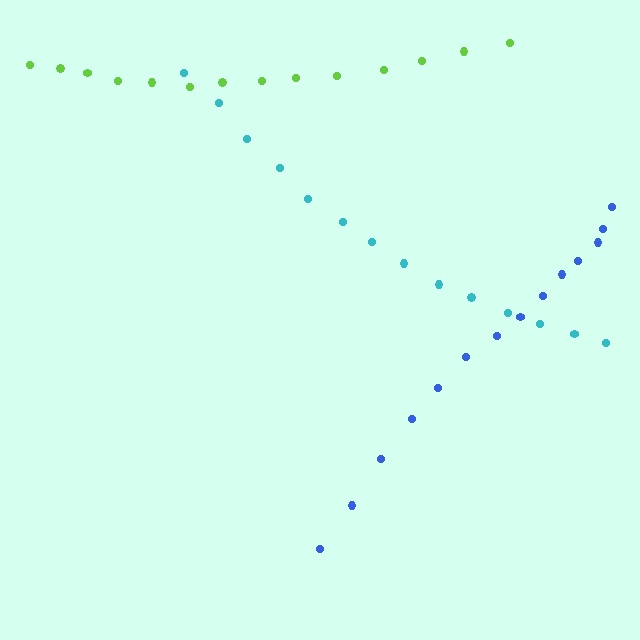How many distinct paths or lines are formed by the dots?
There are 3 distinct paths.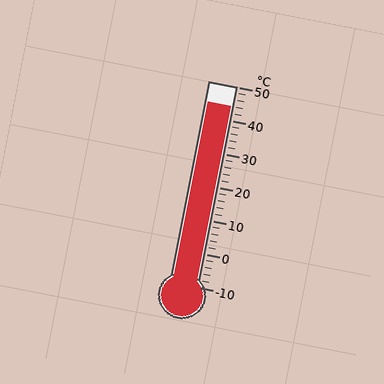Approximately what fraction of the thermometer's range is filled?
The thermometer is filled to approximately 90% of its range.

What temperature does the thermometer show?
The thermometer shows approximately 44°C.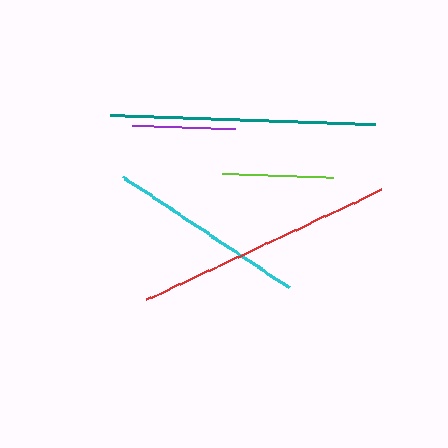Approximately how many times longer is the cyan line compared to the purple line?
The cyan line is approximately 1.9 times the length of the purple line.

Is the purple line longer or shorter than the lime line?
The lime line is longer than the purple line.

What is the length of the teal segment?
The teal segment is approximately 265 pixels long.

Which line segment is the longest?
The teal line is the longest at approximately 265 pixels.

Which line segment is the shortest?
The purple line is the shortest at approximately 103 pixels.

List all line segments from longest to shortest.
From longest to shortest: teal, red, cyan, lime, purple.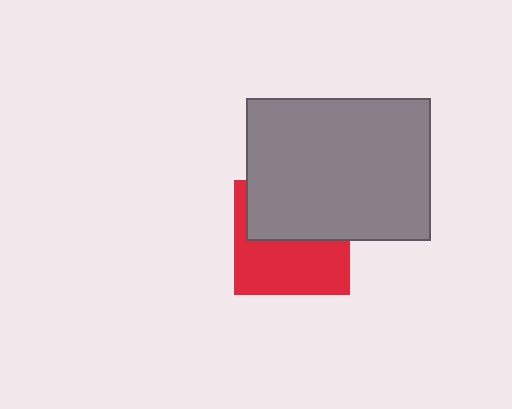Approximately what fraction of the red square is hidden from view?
Roughly 48% of the red square is hidden behind the gray rectangle.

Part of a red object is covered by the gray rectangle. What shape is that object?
It is a square.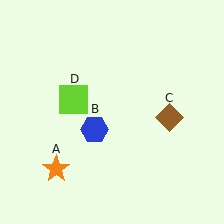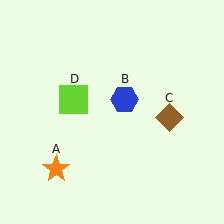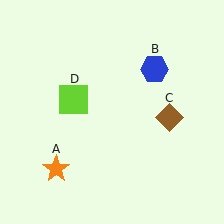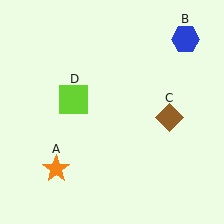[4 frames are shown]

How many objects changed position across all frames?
1 object changed position: blue hexagon (object B).